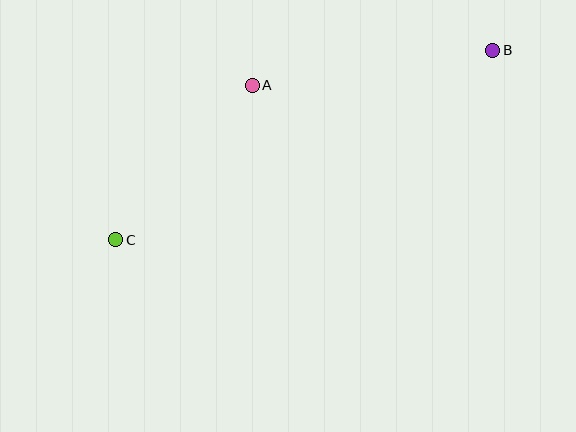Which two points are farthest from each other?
Points B and C are farthest from each other.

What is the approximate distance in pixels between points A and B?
The distance between A and B is approximately 243 pixels.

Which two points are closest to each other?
Points A and C are closest to each other.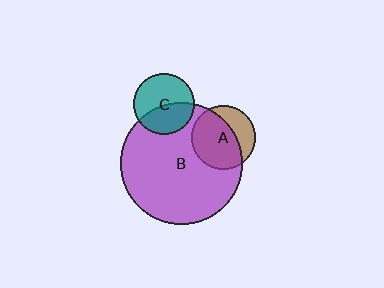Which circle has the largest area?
Circle B (purple).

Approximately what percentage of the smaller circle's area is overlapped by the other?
Approximately 45%.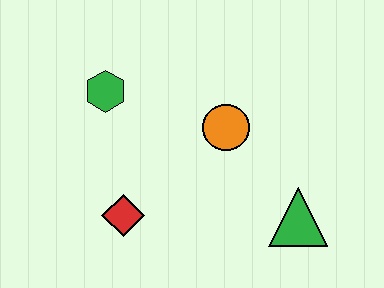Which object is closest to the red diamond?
The green hexagon is closest to the red diamond.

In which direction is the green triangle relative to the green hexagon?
The green triangle is to the right of the green hexagon.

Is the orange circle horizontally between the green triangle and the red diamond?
Yes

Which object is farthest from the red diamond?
The green triangle is farthest from the red diamond.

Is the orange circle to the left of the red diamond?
No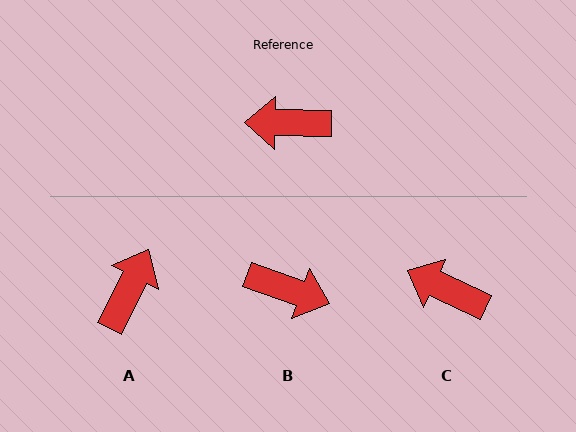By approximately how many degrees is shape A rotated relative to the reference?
Approximately 116 degrees clockwise.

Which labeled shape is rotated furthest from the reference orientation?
B, about 161 degrees away.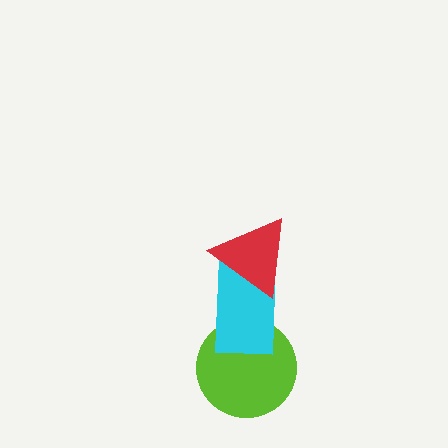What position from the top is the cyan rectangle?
The cyan rectangle is 2nd from the top.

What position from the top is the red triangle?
The red triangle is 1st from the top.